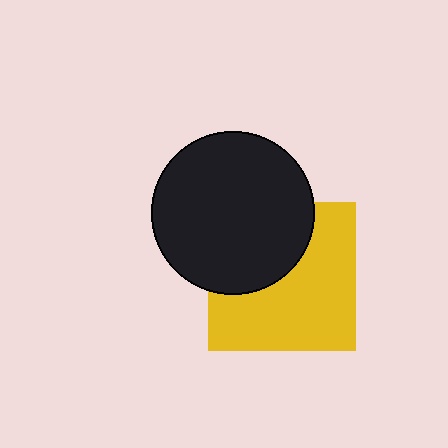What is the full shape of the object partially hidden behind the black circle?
The partially hidden object is a yellow square.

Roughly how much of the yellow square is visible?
About half of it is visible (roughly 61%).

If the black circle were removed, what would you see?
You would see the complete yellow square.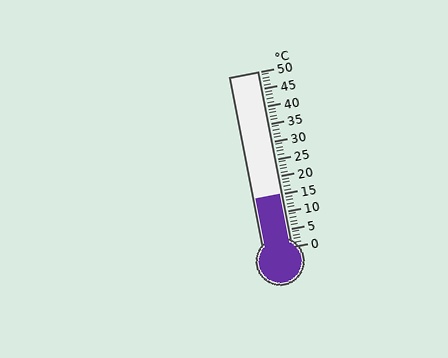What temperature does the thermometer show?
The thermometer shows approximately 15°C.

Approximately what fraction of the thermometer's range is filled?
The thermometer is filled to approximately 30% of its range.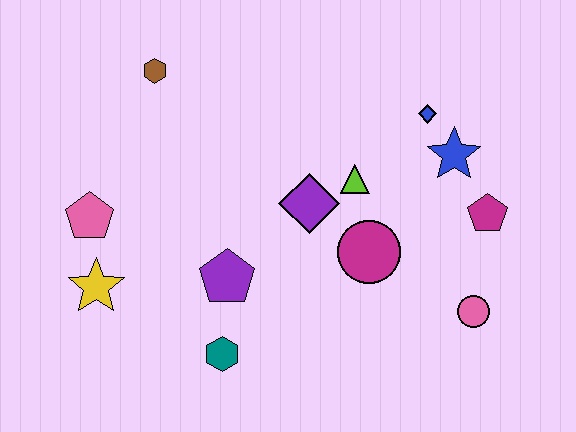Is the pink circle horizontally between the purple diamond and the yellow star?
No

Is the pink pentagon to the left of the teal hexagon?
Yes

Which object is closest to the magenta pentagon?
The blue star is closest to the magenta pentagon.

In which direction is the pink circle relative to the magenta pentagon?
The pink circle is below the magenta pentagon.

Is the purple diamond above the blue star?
No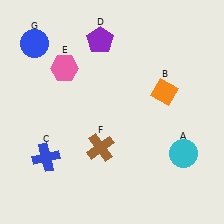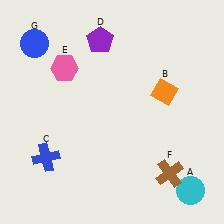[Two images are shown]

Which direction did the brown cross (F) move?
The brown cross (F) moved right.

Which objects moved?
The objects that moved are: the cyan circle (A), the brown cross (F).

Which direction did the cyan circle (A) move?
The cyan circle (A) moved down.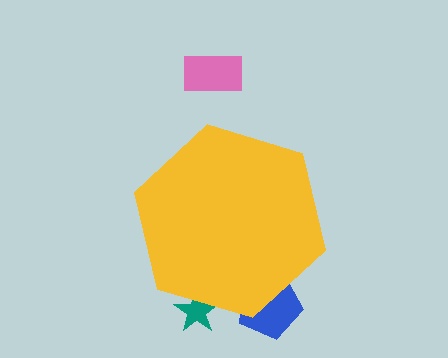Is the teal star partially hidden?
Yes, the teal star is partially hidden behind the yellow hexagon.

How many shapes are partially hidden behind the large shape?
2 shapes are partially hidden.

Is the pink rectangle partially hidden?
No, the pink rectangle is fully visible.